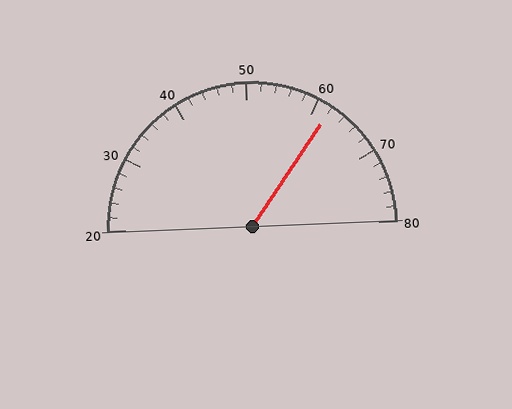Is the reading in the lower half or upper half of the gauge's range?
The reading is in the upper half of the range (20 to 80).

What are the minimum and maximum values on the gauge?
The gauge ranges from 20 to 80.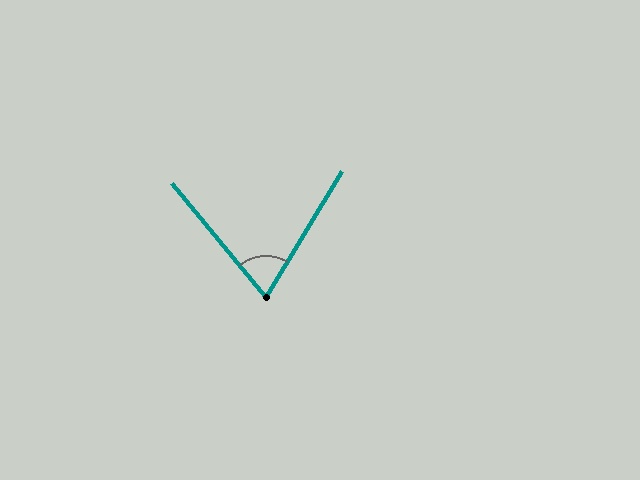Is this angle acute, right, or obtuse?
It is acute.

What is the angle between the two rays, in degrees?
Approximately 71 degrees.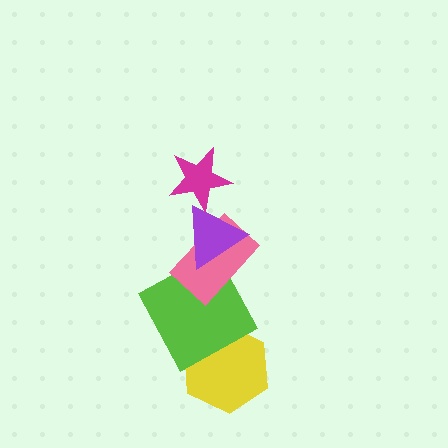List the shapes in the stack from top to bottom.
From top to bottom: the magenta star, the purple triangle, the pink rectangle, the lime square, the yellow hexagon.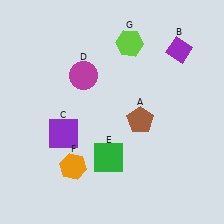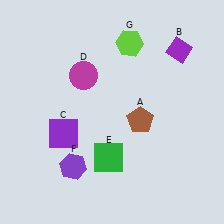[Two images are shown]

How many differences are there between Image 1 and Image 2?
There is 1 difference between the two images.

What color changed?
The hexagon (F) changed from orange in Image 1 to purple in Image 2.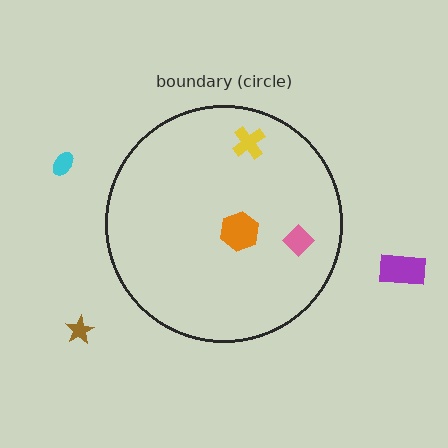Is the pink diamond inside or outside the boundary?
Inside.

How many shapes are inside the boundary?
3 inside, 3 outside.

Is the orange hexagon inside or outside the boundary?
Inside.